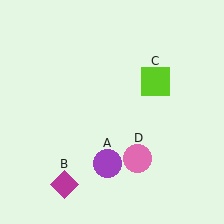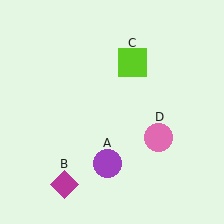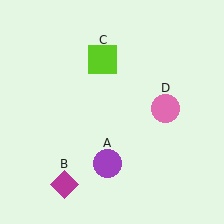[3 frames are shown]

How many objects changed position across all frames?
2 objects changed position: lime square (object C), pink circle (object D).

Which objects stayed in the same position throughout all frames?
Purple circle (object A) and magenta diamond (object B) remained stationary.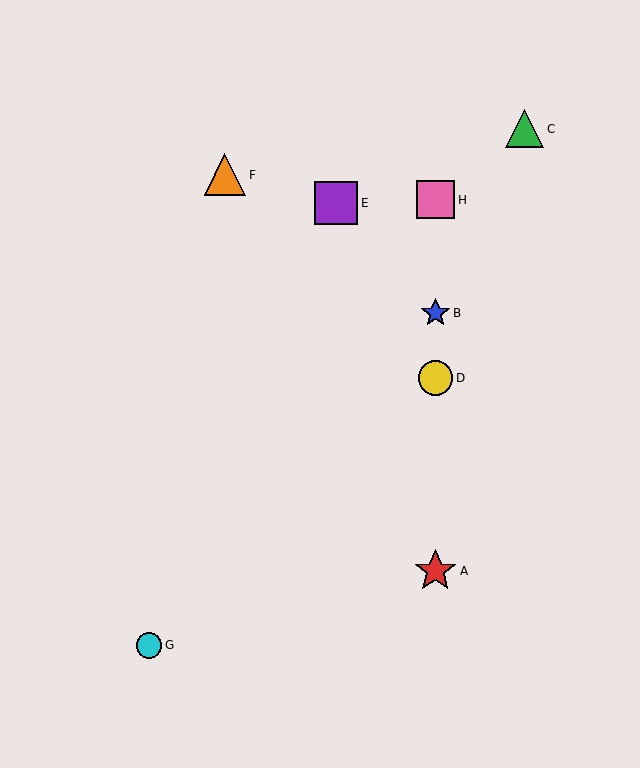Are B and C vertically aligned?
No, B is at x≈435 and C is at x≈525.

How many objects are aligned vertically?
4 objects (A, B, D, H) are aligned vertically.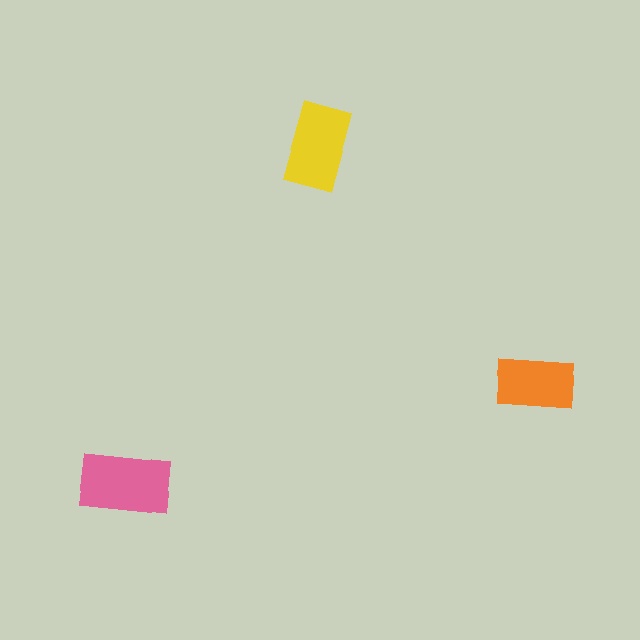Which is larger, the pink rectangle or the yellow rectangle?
The pink one.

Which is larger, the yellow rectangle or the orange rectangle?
The yellow one.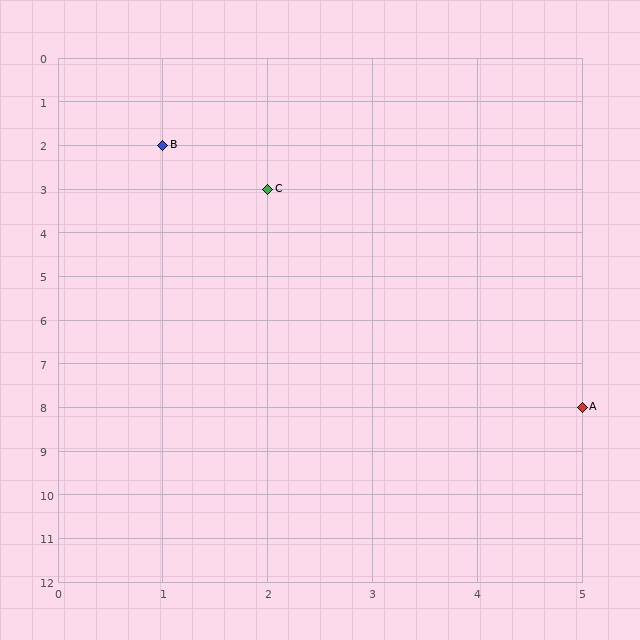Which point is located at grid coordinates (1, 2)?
Point B is at (1, 2).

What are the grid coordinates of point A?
Point A is at grid coordinates (5, 8).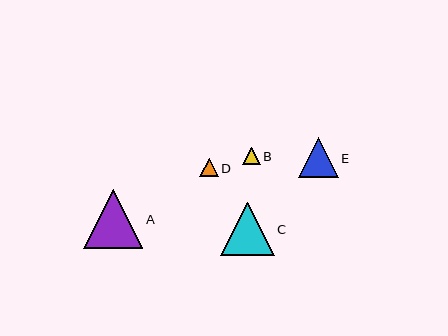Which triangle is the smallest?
Triangle B is the smallest with a size of approximately 17 pixels.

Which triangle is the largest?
Triangle A is the largest with a size of approximately 59 pixels.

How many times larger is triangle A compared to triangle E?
Triangle A is approximately 1.5 times the size of triangle E.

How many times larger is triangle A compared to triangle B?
Triangle A is approximately 3.4 times the size of triangle B.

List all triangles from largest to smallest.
From largest to smallest: A, C, E, D, B.